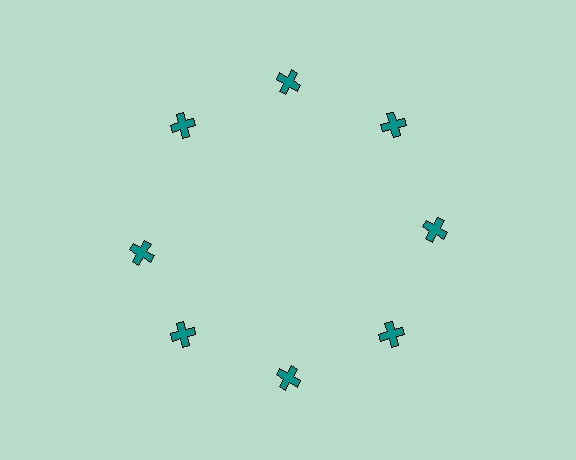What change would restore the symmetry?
The symmetry would be restored by rotating it back into even spacing with its neighbors so that all 8 crosses sit at equal angles and equal distance from the center.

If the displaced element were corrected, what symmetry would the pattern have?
It would have 8-fold rotational symmetry — the pattern would map onto itself every 45 degrees.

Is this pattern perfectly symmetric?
No. The 8 teal crosses are arranged in a ring, but one element near the 9 o'clock position is rotated out of alignment along the ring, breaking the 8-fold rotational symmetry.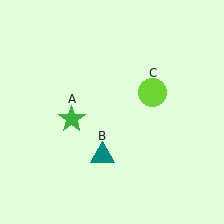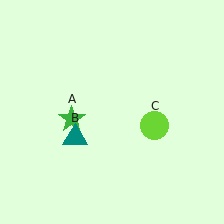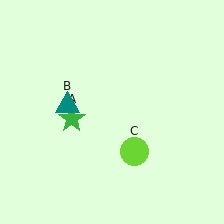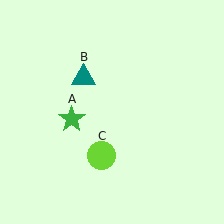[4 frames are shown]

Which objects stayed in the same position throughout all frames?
Green star (object A) remained stationary.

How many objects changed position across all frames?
2 objects changed position: teal triangle (object B), lime circle (object C).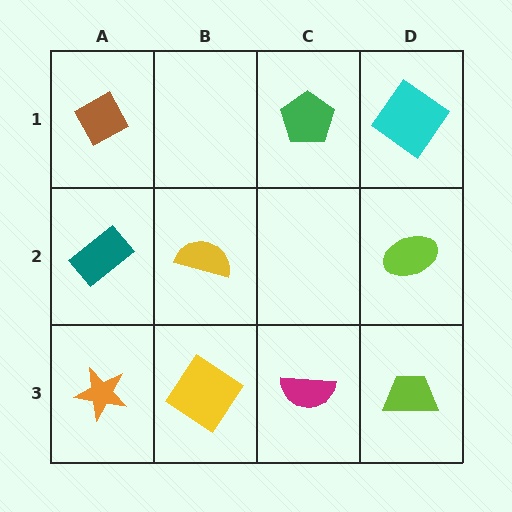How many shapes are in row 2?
3 shapes.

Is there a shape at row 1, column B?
No, that cell is empty.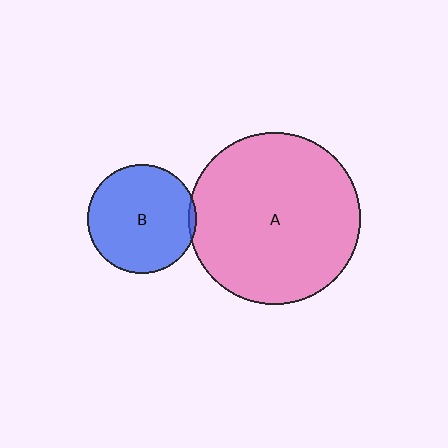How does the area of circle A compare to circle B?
Approximately 2.5 times.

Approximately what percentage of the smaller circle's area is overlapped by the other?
Approximately 5%.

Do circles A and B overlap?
Yes.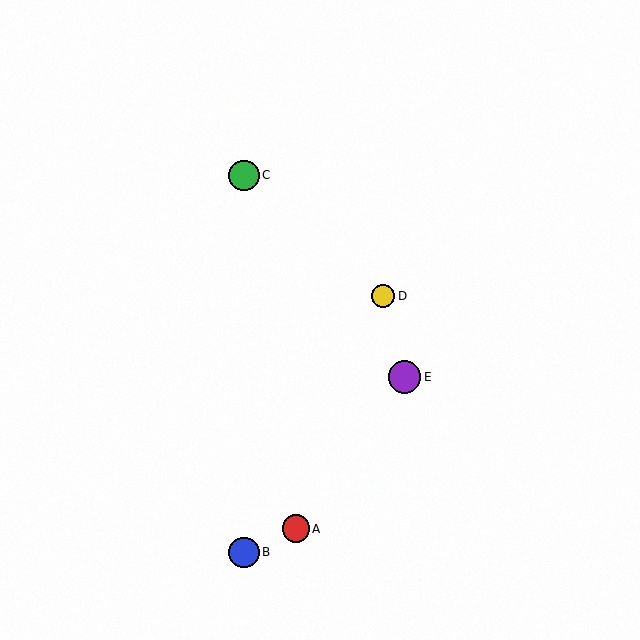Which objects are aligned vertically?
Objects B, C are aligned vertically.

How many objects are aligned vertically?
2 objects (B, C) are aligned vertically.